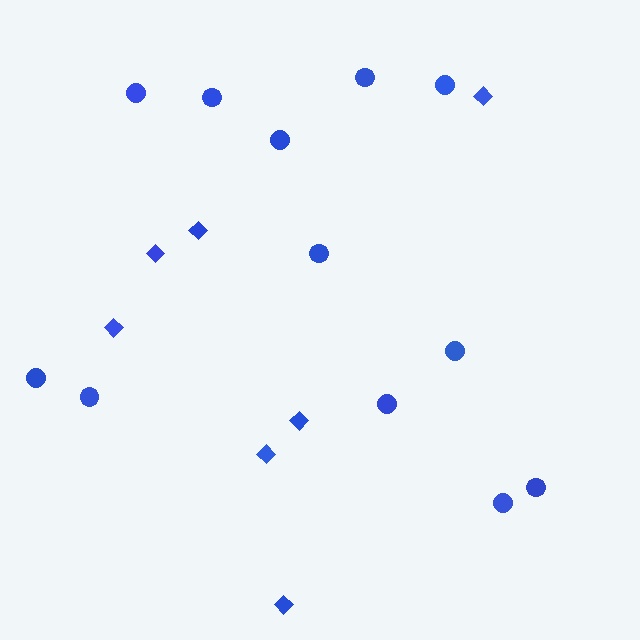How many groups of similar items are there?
There are 2 groups: one group of circles (12) and one group of diamonds (7).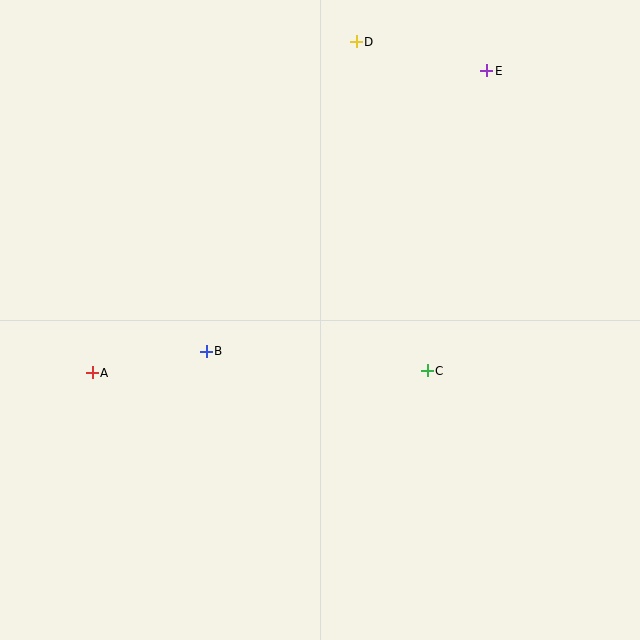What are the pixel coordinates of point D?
Point D is at (356, 42).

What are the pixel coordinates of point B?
Point B is at (206, 351).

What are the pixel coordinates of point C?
Point C is at (427, 371).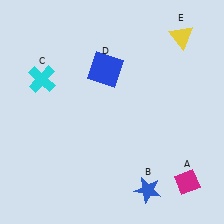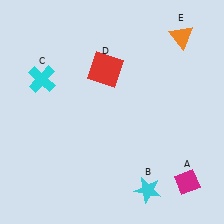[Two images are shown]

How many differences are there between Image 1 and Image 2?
There are 3 differences between the two images.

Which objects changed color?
B changed from blue to cyan. D changed from blue to red. E changed from yellow to orange.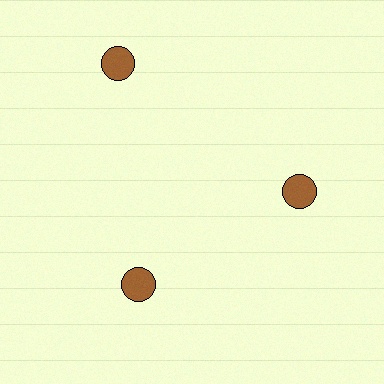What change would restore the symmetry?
The symmetry would be restored by moving it inward, back onto the ring so that all 3 circles sit at equal angles and equal distance from the center.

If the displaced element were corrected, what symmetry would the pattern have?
It would have 3-fold rotational symmetry — the pattern would map onto itself every 120 degrees.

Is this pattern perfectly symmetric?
No. The 3 brown circles are arranged in a ring, but one element near the 11 o'clock position is pushed outward from the center, breaking the 3-fold rotational symmetry.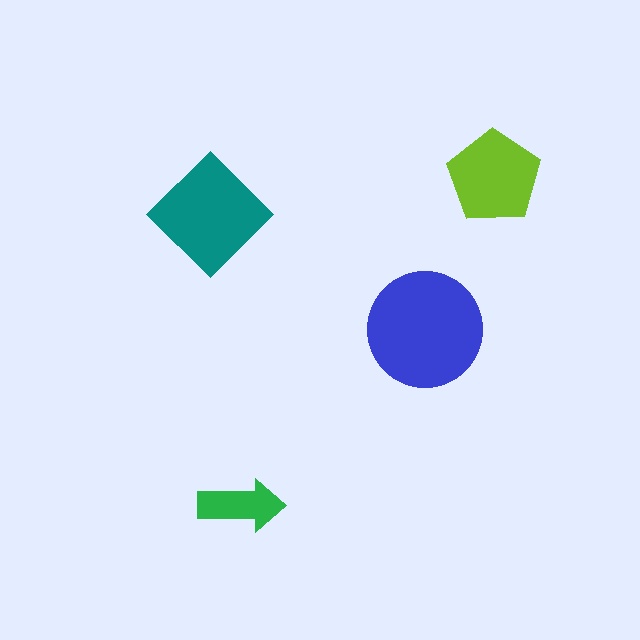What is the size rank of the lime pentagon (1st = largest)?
3rd.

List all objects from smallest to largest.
The green arrow, the lime pentagon, the teal diamond, the blue circle.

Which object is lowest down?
The green arrow is bottommost.